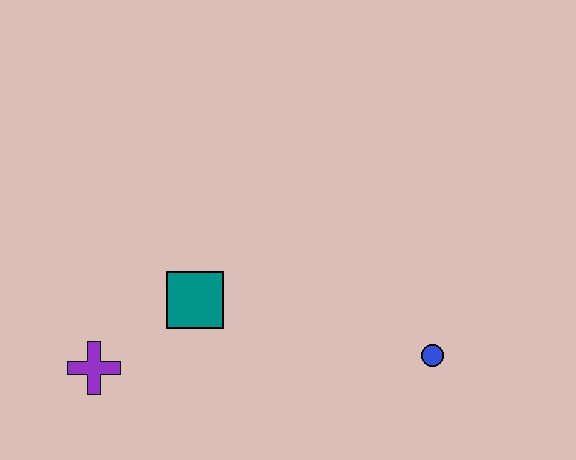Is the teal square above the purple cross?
Yes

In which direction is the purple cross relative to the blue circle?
The purple cross is to the left of the blue circle.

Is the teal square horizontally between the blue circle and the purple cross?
Yes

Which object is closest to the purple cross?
The teal square is closest to the purple cross.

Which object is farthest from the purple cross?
The blue circle is farthest from the purple cross.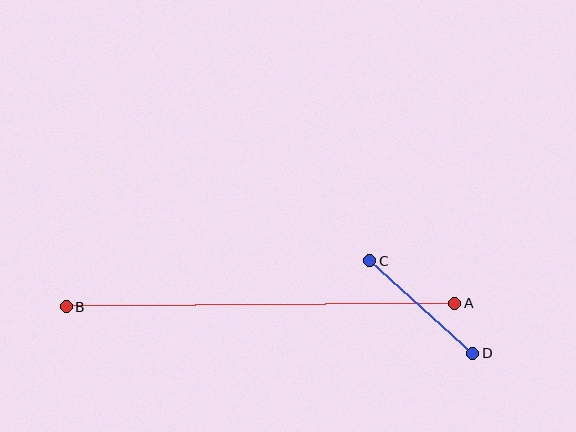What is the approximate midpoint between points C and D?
The midpoint is at approximately (421, 307) pixels.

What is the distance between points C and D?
The distance is approximately 138 pixels.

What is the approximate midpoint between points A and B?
The midpoint is at approximately (261, 305) pixels.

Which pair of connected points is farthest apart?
Points A and B are farthest apart.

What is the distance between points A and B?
The distance is approximately 389 pixels.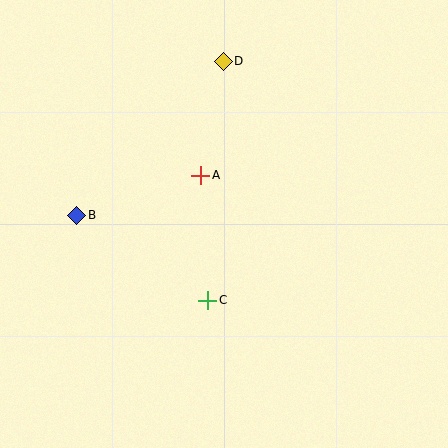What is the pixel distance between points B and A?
The distance between B and A is 130 pixels.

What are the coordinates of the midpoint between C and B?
The midpoint between C and B is at (142, 258).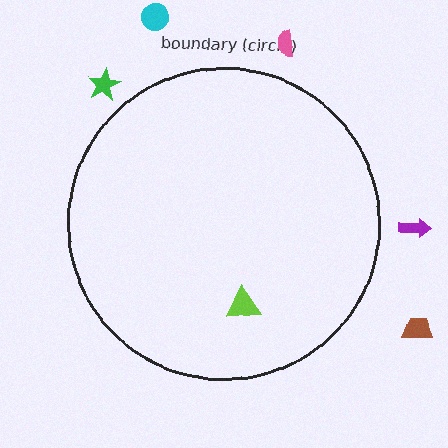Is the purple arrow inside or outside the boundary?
Outside.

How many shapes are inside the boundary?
1 inside, 5 outside.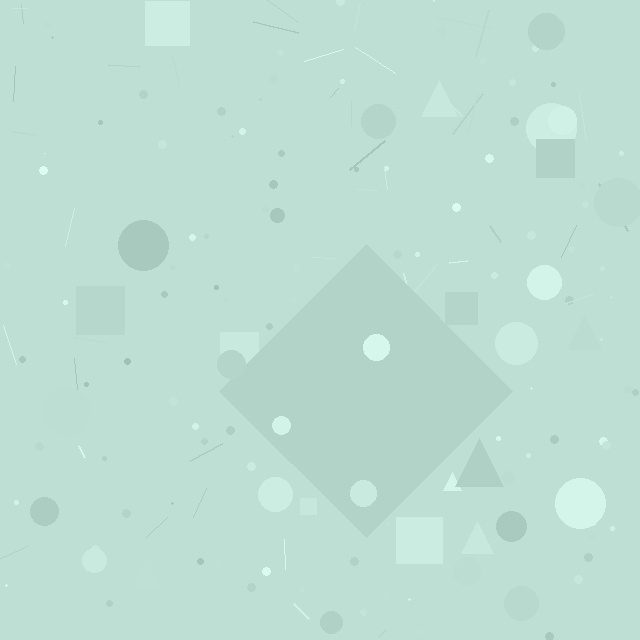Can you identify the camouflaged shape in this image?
The camouflaged shape is a diamond.